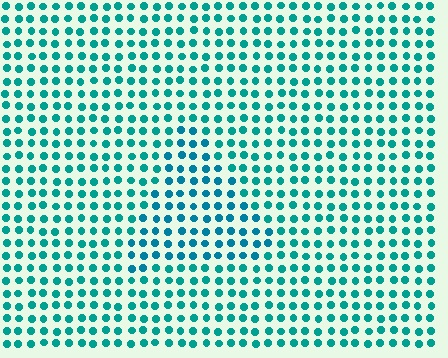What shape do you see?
I see a triangle.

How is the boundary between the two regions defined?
The boundary is defined purely by a slight shift in hue (about 18 degrees). Spacing, size, and orientation are identical on both sides.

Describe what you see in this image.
The image is filled with small teal elements in a uniform arrangement. A triangle-shaped region is visible where the elements are tinted to a slightly different hue, forming a subtle color boundary.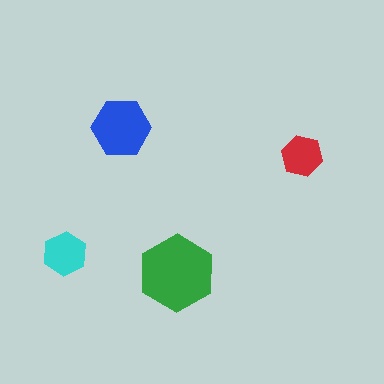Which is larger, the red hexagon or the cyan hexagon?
The cyan one.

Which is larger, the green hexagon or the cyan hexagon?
The green one.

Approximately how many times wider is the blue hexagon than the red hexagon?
About 1.5 times wider.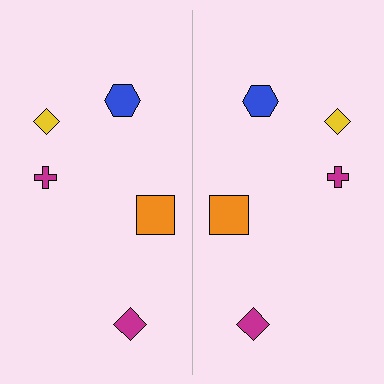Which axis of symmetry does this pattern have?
The pattern has a vertical axis of symmetry running through the center of the image.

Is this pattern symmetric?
Yes, this pattern has bilateral (reflection) symmetry.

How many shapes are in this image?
There are 10 shapes in this image.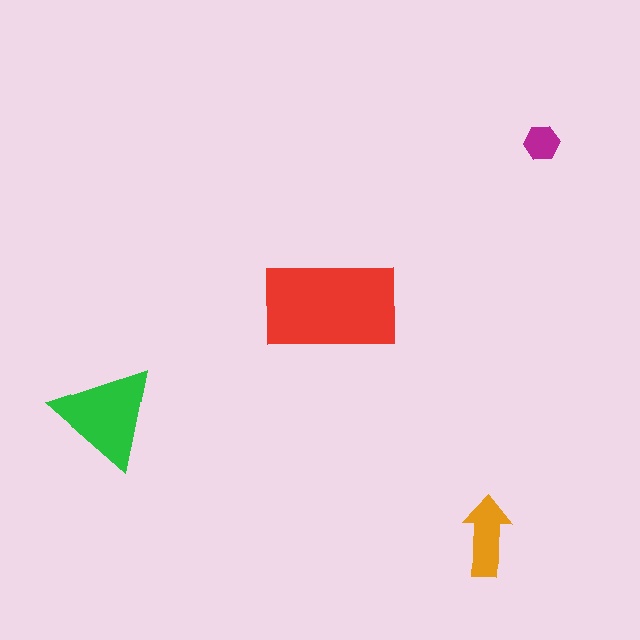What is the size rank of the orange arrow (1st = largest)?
3rd.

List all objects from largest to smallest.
The red rectangle, the green triangle, the orange arrow, the magenta hexagon.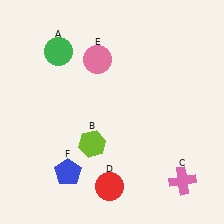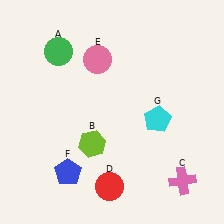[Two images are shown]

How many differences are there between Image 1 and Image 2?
There is 1 difference between the two images.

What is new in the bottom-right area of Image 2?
A cyan pentagon (G) was added in the bottom-right area of Image 2.